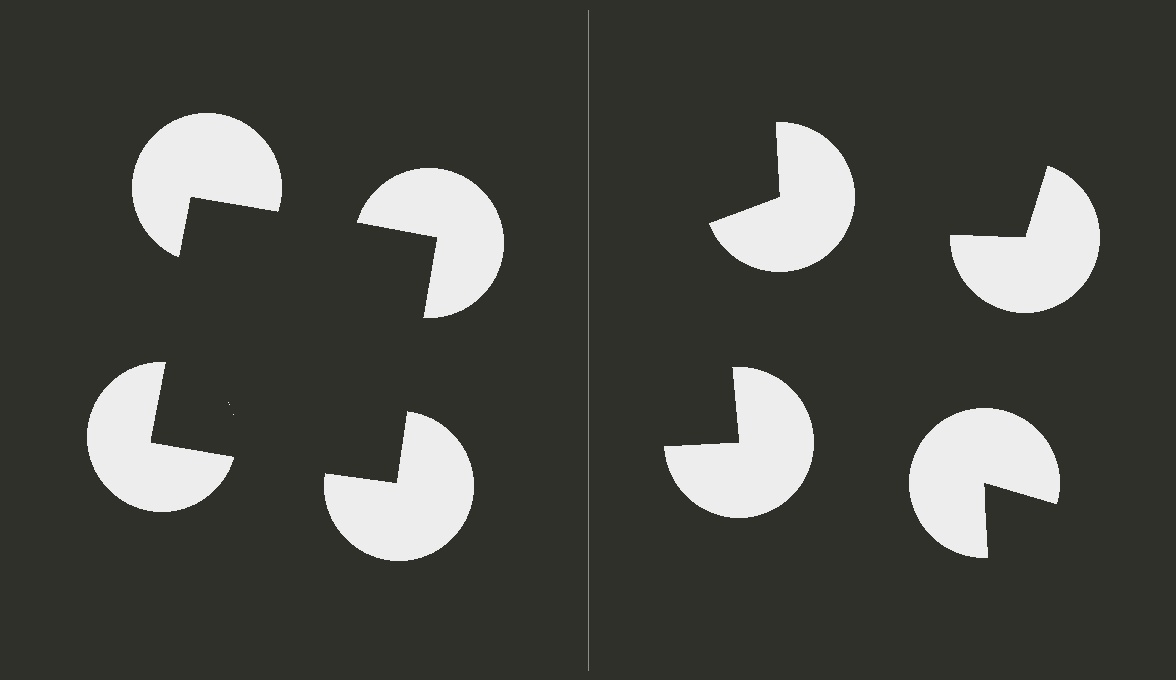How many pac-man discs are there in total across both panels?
8 — 4 on each side.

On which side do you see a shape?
An illusory square appears on the left side. On the right side the wedge cuts are rotated, so no coherent shape forms.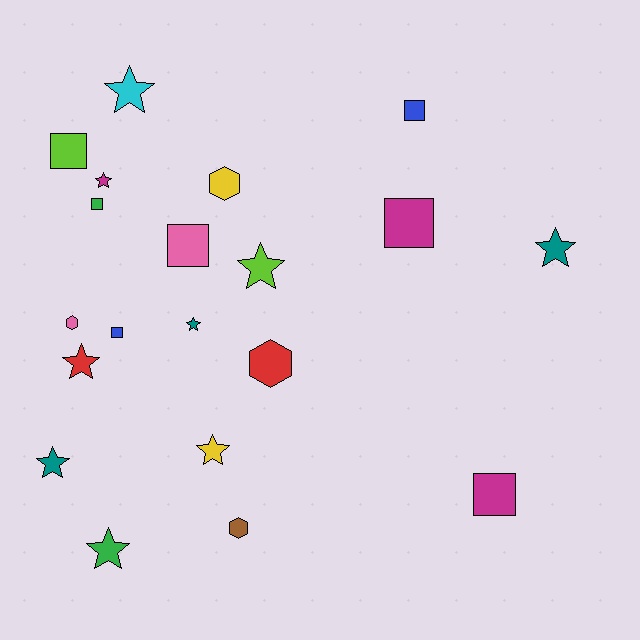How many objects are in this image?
There are 20 objects.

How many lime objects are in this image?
There are 2 lime objects.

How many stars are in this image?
There are 9 stars.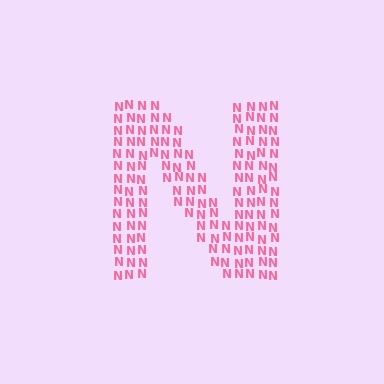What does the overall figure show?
The overall figure shows the letter N.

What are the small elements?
The small elements are letter N's.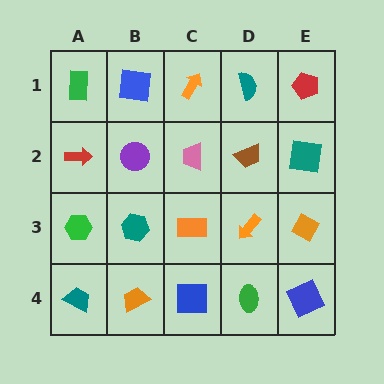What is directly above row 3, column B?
A purple circle.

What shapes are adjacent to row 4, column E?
An orange diamond (row 3, column E), a green ellipse (row 4, column D).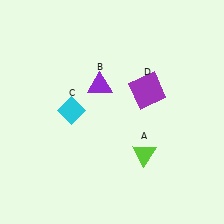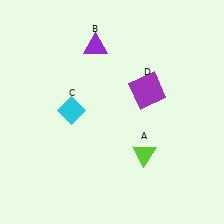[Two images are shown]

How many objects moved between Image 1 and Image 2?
1 object moved between the two images.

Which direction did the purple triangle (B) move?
The purple triangle (B) moved up.